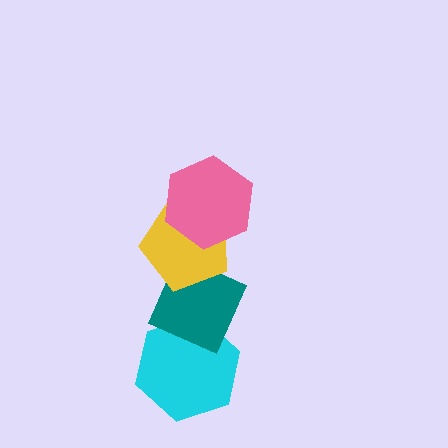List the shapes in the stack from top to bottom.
From top to bottom: the pink hexagon, the yellow pentagon, the teal diamond, the cyan hexagon.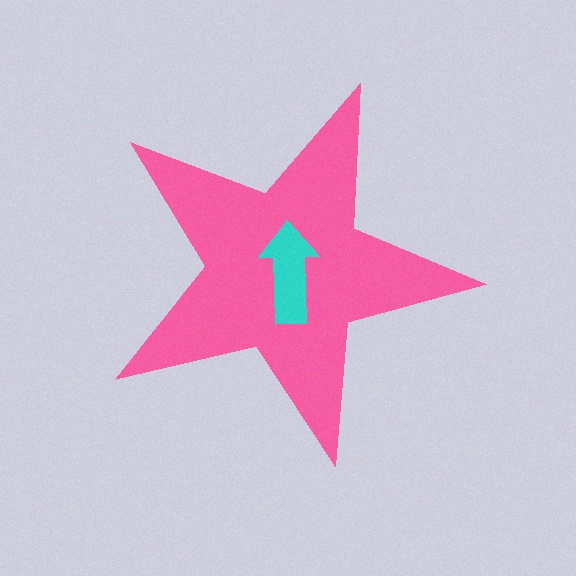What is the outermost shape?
The pink star.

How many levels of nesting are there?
2.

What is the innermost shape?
The cyan arrow.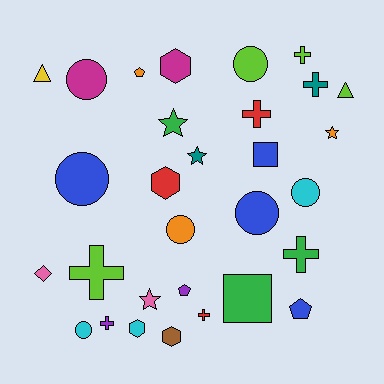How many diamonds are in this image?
There is 1 diamond.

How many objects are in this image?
There are 30 objects.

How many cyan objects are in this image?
There are 3 cyan objects.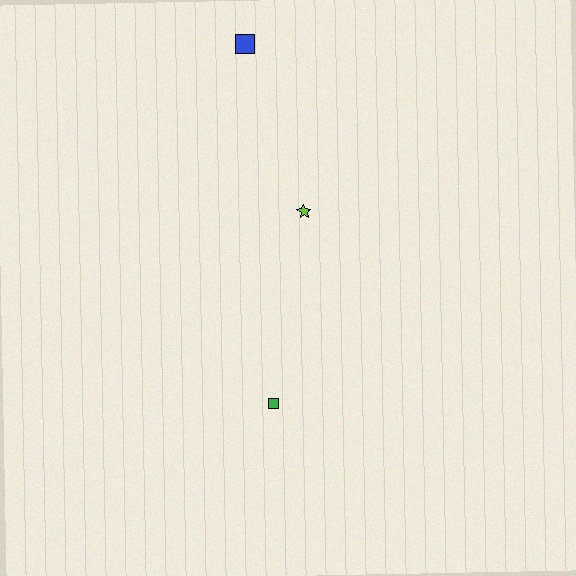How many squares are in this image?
There are 2 squares.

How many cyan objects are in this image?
There are no cyan objects.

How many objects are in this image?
There are 3 objects.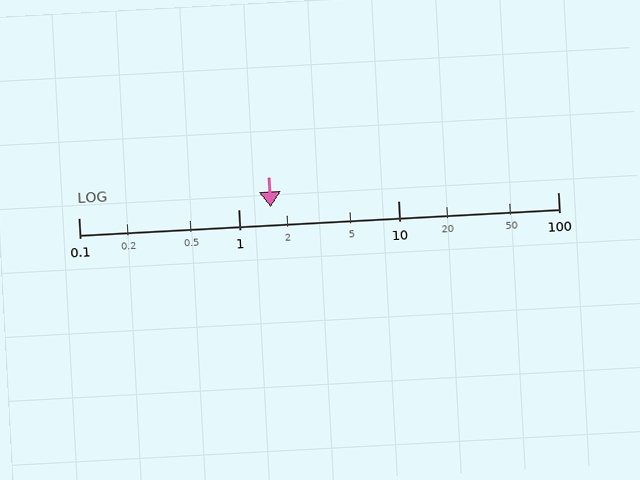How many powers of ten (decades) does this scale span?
The scale spans 3 decades, from 0.1 to 100.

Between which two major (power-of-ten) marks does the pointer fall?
The pointer is between 1 and 10.